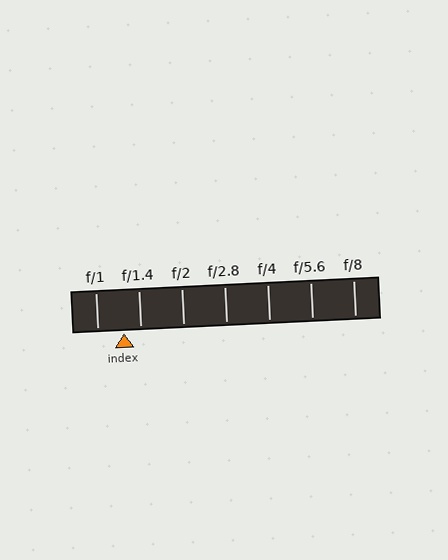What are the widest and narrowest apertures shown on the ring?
The widest aperture shown is f/1 and the narrowest is f/8.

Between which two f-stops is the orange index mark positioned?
The index mark is between f/1 and f/1.4.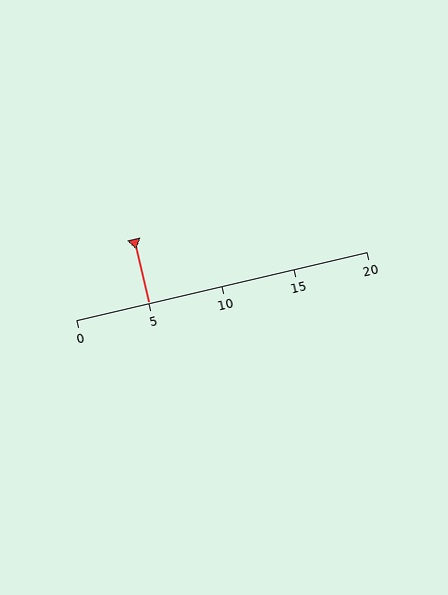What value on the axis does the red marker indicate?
The marker indicates approximately 5.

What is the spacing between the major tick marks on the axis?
The major ticks are spaced 5 apart.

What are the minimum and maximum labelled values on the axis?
The axis runs from 0 to 20.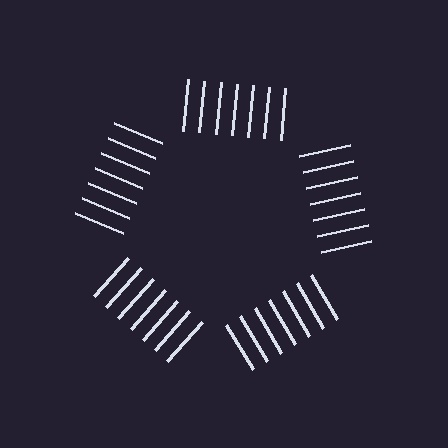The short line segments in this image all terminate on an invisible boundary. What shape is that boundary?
An illusory pentagon — the line segments terminate on its edges but no continuous stroke is drawn.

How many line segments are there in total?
35 — 7 along each of the 5 edges.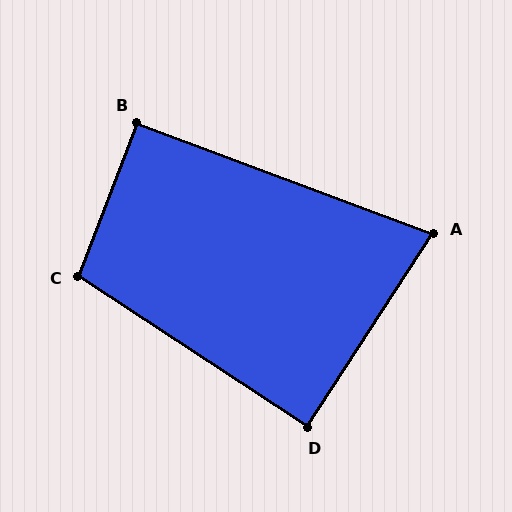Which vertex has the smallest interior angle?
A, at approximately 77 degrees.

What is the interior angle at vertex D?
Approximately 90 degrees (approximately right).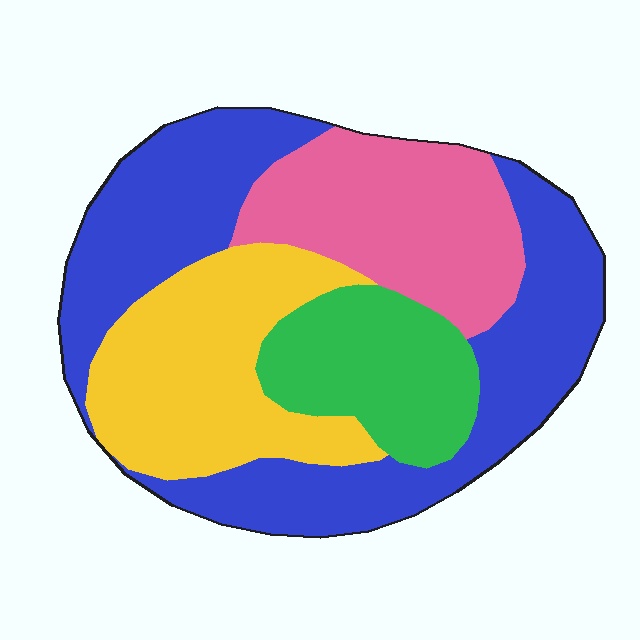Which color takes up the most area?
Blue, at roughly 40%.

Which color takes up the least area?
Green, at roughly 15%.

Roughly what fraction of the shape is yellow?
Yellow takes up about one quarter (1/4) of the shape.